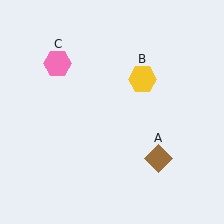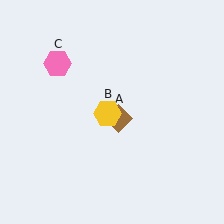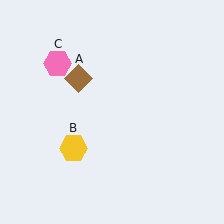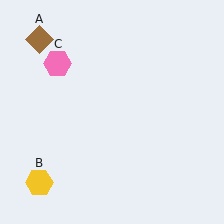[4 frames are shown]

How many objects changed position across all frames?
2 objects changed position: brown diamond (object A), yellow hexagon (object B).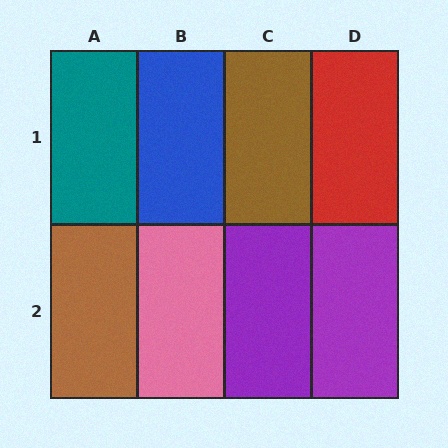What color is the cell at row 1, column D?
Red.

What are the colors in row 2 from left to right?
Brown, pink, purple, purple.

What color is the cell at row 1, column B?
Blue.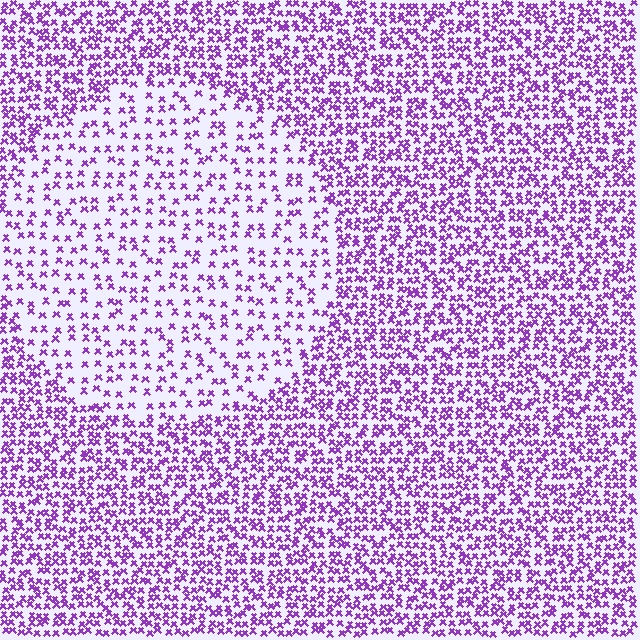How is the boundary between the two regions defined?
The boundary is defined by a change in element density (approximately 2.2x ratio). All elements are the same color, size, and shape.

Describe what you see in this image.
The image contains small purple elements arranged at two different densities. A circle-shaped region is visible where the elements are less densely packed than the surrounding area.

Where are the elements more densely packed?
The elements are more densely packed outside the circle boundary.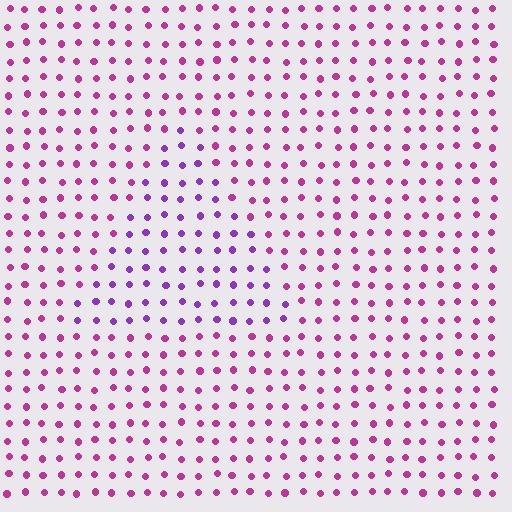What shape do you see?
I see a triangle.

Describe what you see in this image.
The image is filled with small magenta elements in a uniform arrangement. A triangle-shaped region is visible where the elements are tinted to a slightly different hue, forming a subtle color boundary.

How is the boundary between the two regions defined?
The boundary is defined purely by a slight shift in hue (about 40 degrees). Spacing, size, and orientation are identical on both sides.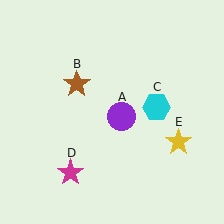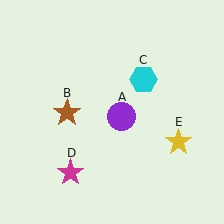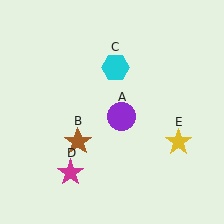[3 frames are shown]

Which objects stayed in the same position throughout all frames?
Purple circle (object A) and magenta star (object D) and yellow star (object E) remained stationary.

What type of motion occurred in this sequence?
The brown star (object B), cyan hexagon (object C) rotated counterclockwise around the center of the scene.